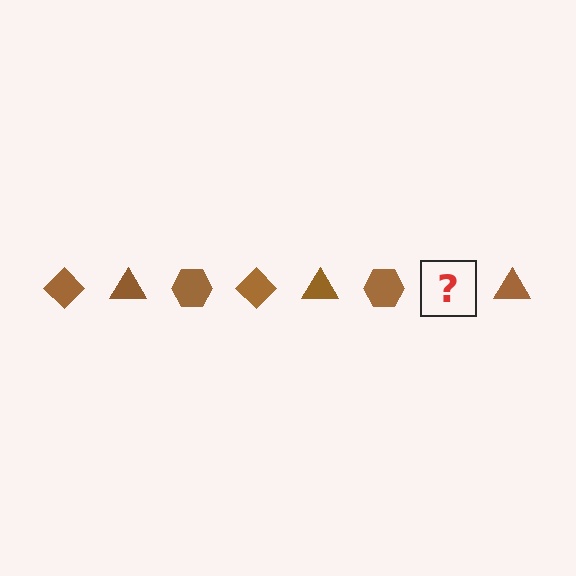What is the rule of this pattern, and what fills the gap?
The rule is that the pattern cycles through diamond, triangle, hexagon shapes in brown. The gap should be filled with a brown diamond.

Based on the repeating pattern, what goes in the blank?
The blank should be a brown diamond.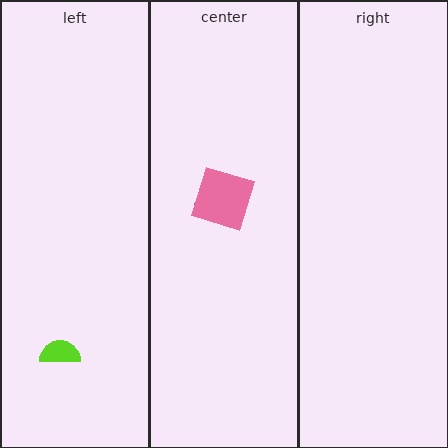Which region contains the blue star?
The center region.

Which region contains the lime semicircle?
The left region.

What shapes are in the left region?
The lime semicircle.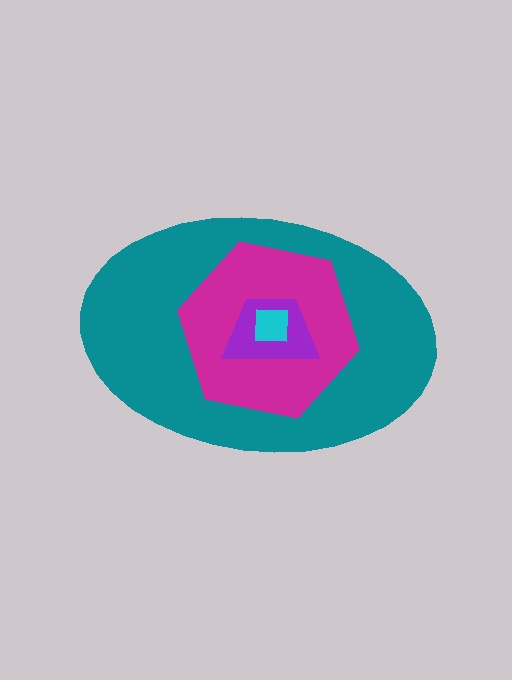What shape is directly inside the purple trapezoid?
The cyan square.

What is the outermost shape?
The teal ellipse.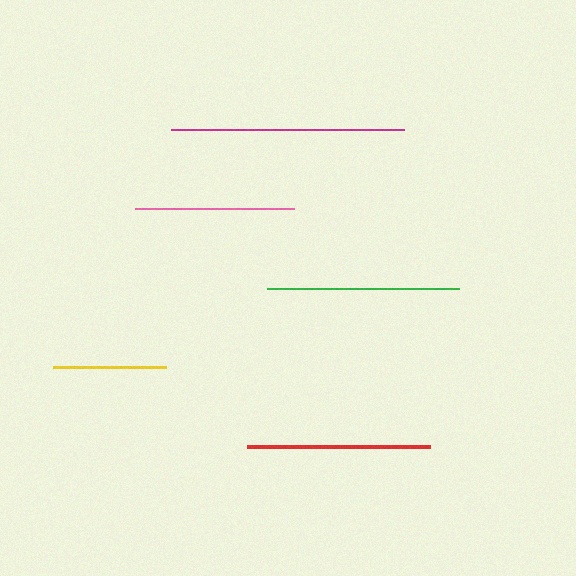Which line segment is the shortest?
The yellow line is the shortest at approximately 113 pixels.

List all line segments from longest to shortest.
From longest to shortest: magenta, green, red, pink, yellow.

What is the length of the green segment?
The green segment is approximately 192 pixels long.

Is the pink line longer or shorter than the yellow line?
The pink line is longer than the yellow line.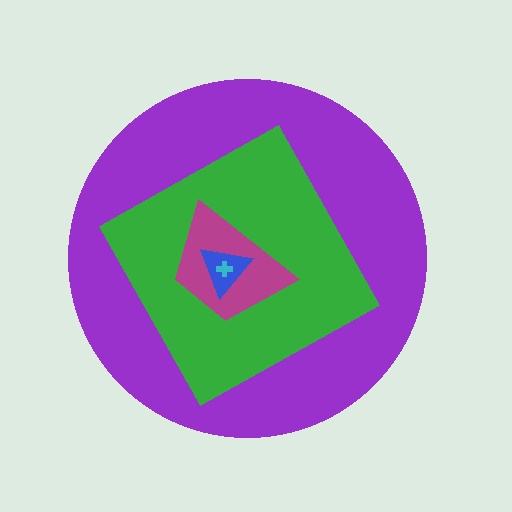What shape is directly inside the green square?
The magenta trapezoid.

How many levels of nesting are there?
5.